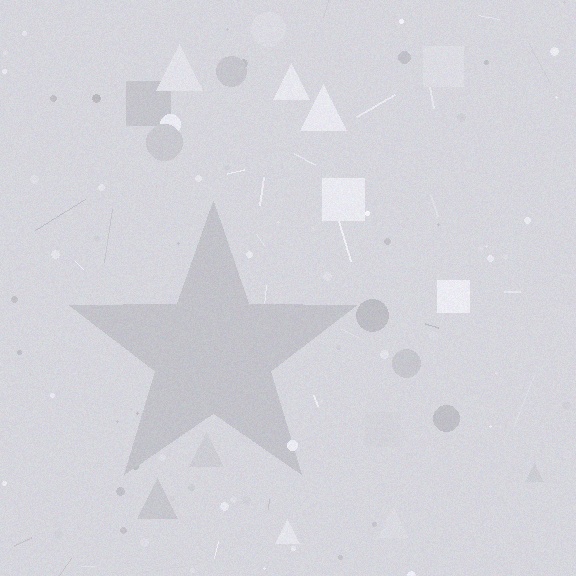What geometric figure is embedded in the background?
A star is embedded in the background.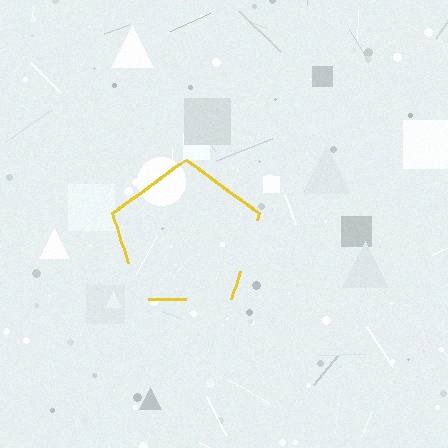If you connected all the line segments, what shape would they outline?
They would outline a pentagon.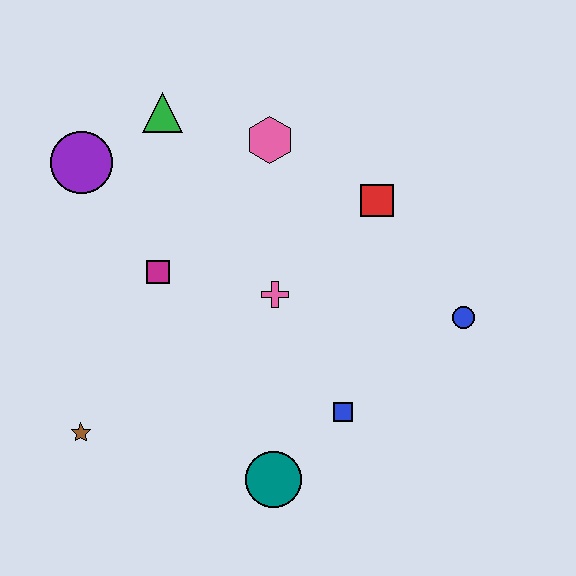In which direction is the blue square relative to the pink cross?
The blue square is below the pink cross.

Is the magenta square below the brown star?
No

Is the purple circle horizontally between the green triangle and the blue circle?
No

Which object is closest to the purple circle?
The green triangle is closest to the purple circle.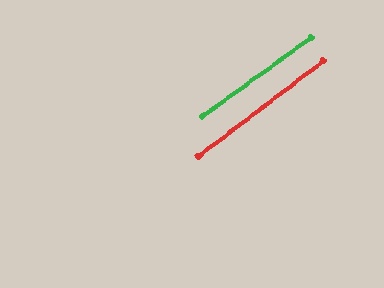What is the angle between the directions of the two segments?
Approximately 2 degrees.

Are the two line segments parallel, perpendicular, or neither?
Parallel — their directions differ by only 1.8°.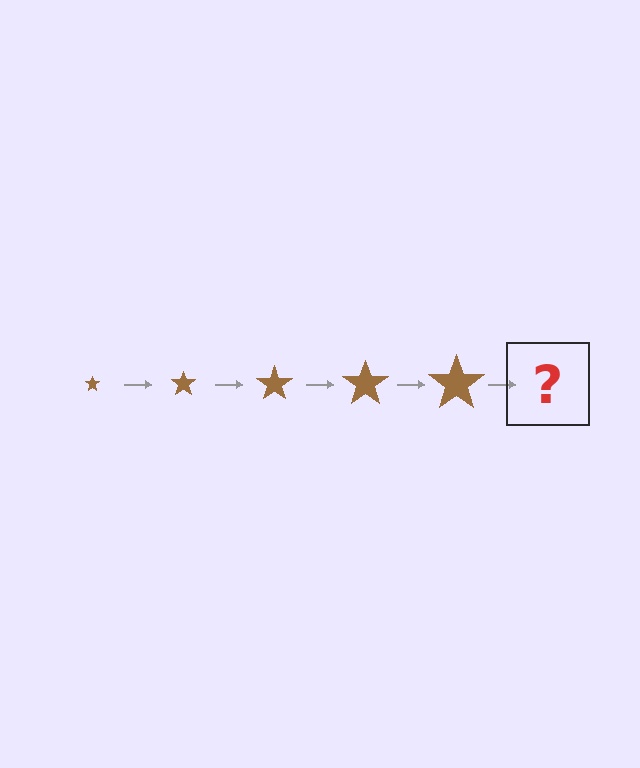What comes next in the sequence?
The next element should be a brown star, larger than the previous one.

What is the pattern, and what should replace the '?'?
The pattern is that the star gets progressively larger each step. The '?' should be a brown star, larger than the previous one.